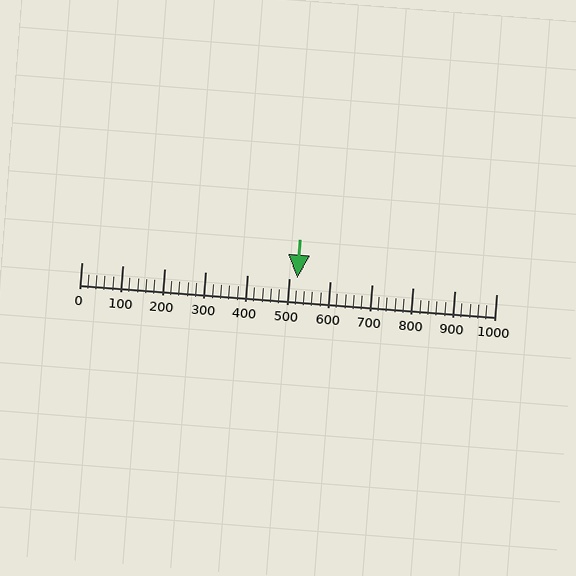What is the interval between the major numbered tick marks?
The major tick marks are spaced 100 units apart.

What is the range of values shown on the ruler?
The ruler shows values from 0 to 1000.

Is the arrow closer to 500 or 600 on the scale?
The arrow is closer to 500.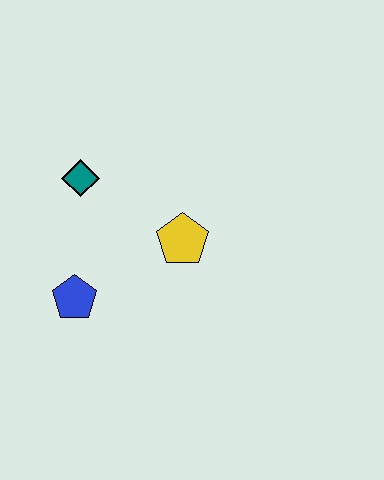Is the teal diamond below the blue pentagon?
No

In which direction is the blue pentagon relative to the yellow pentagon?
The blue pentagon is to the left of the yellow pentagon.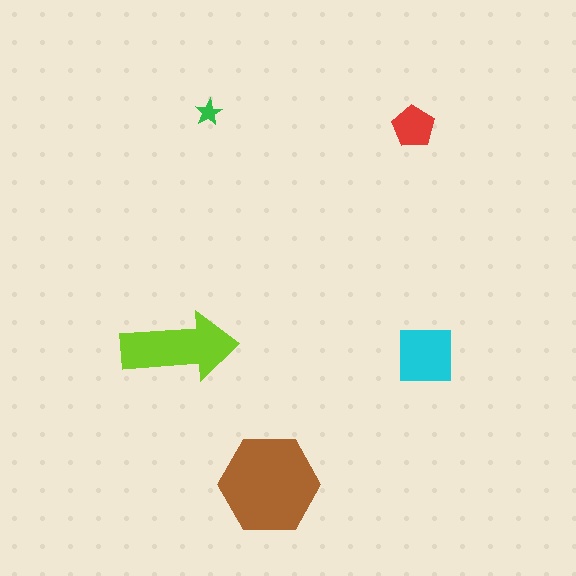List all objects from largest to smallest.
The brown hexagon, the lime arrow, the cyan square, the red pentagon, the green star.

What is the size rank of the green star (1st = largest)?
5th.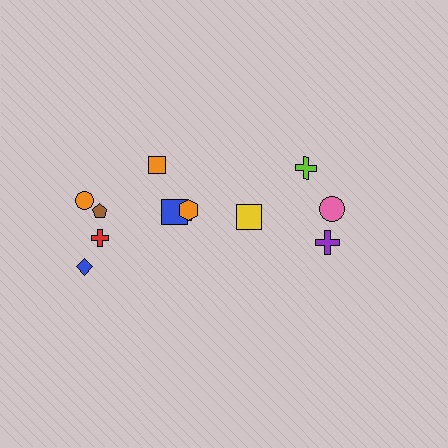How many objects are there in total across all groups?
There are 12 objects.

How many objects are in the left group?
There are 8 objects.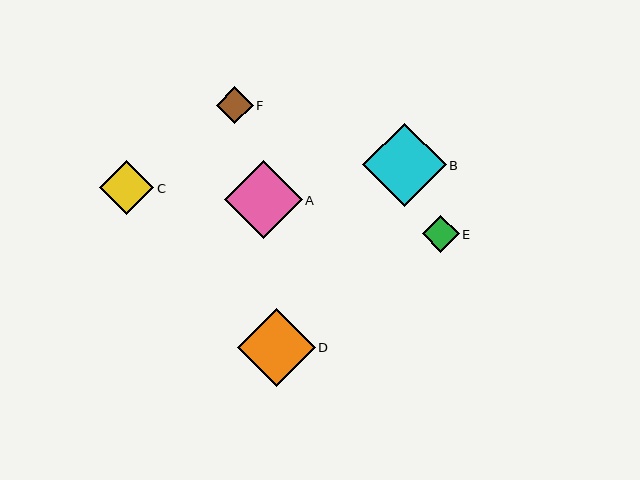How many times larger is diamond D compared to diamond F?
Diamond D is approximately 2.1 times the size of diamond F.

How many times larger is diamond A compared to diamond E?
Diamond A is approximately 2.1 times the size of diamond E.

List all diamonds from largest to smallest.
From largest to smallest: B, A, D, C, E, F.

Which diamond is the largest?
Diamond B is the largest with a size of approximately 84 pixels.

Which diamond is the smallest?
Diamond F is the smallest with a size of approximately 37 pixels.